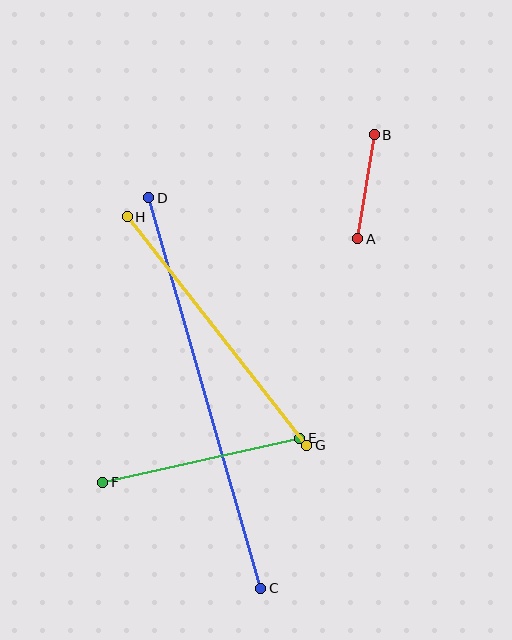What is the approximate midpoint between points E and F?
The midpoint is at approximately (201, 460) pixels.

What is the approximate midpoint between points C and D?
The midpoint is at approximately (205, 393) pixels.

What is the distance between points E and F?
The distance is approximately 201 pixels.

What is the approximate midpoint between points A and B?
The midpoint is at approximately (366, 187) pixels.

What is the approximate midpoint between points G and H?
The midpoint is at approximately (217, 331) pixels.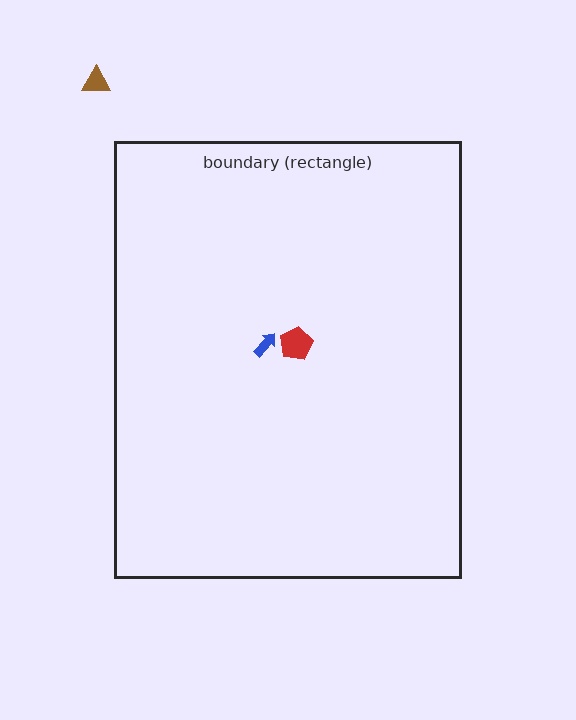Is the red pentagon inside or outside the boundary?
Inside.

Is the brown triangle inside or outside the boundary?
Outside.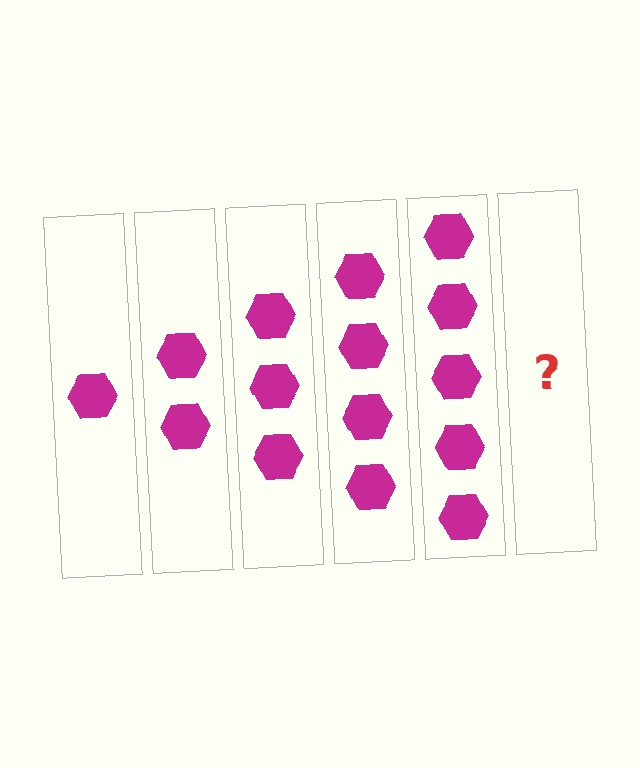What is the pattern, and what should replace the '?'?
The pattern is that each step adds one more hexagon. The '?' should be 6 hexagons.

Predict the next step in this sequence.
The next step is 6 hexagons.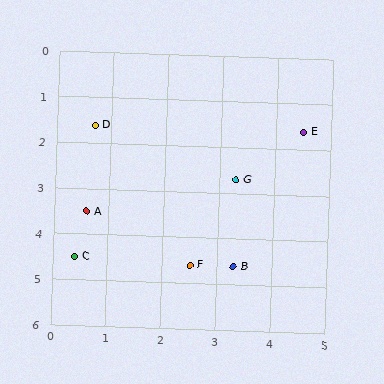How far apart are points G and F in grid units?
Points G and F are about 2.1 grid units apart.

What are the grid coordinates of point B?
Point B is at approximately (3.3, 4.6).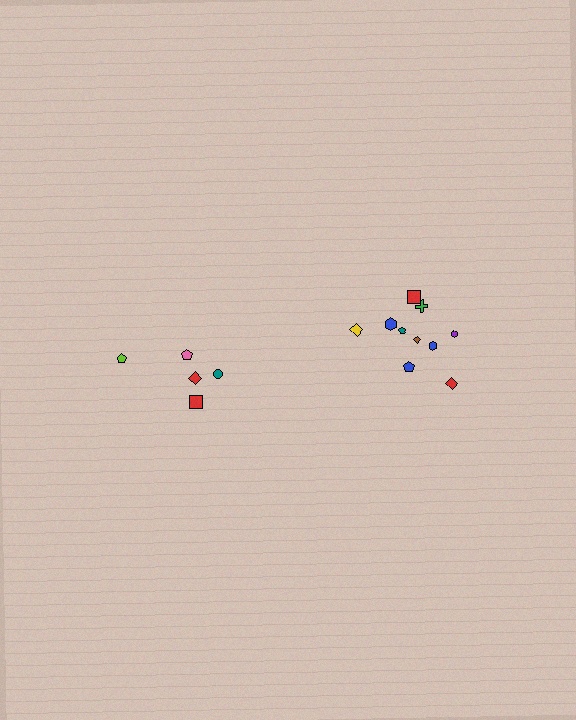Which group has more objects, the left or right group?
The right group.